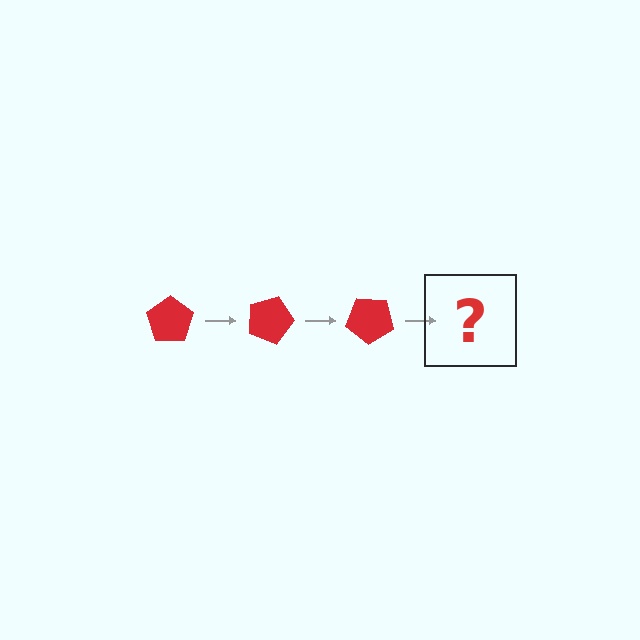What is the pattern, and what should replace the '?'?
The pattern is that the pentagon rotates 20 degrees each step. The '?' should be a red pentagon rotated 60 degrees.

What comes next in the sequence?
The next element should be a red pentagon rotated 60 degrees.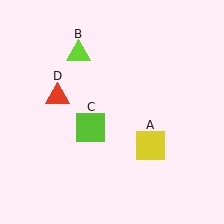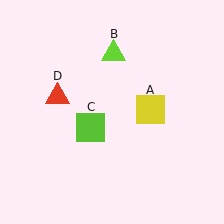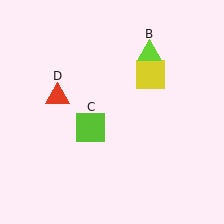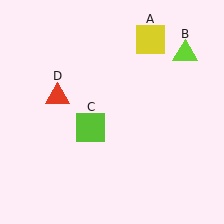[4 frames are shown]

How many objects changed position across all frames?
2 objects changed position: yellow square (object A), lime triangle (object B).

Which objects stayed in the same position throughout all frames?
Lime square (object C) and red triangle (object D) remained stationary.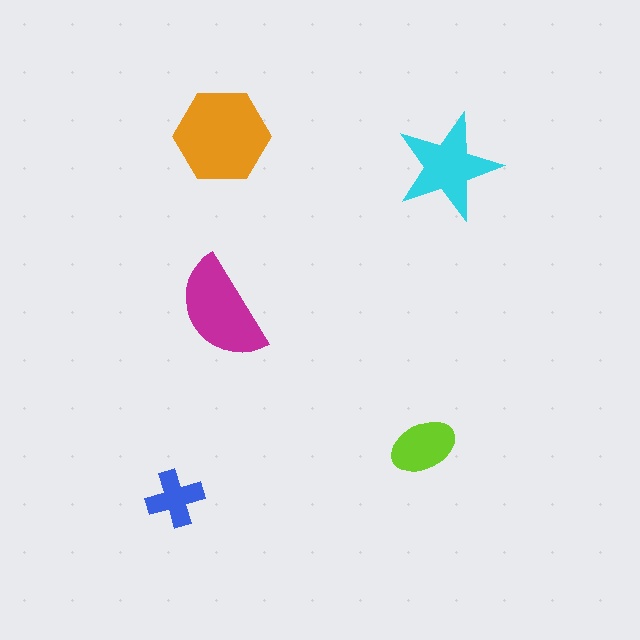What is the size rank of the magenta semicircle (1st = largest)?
2nd.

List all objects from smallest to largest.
The blue cross, the lime ellipse, the cyan star, the magenta semicircle, the orange hexagon.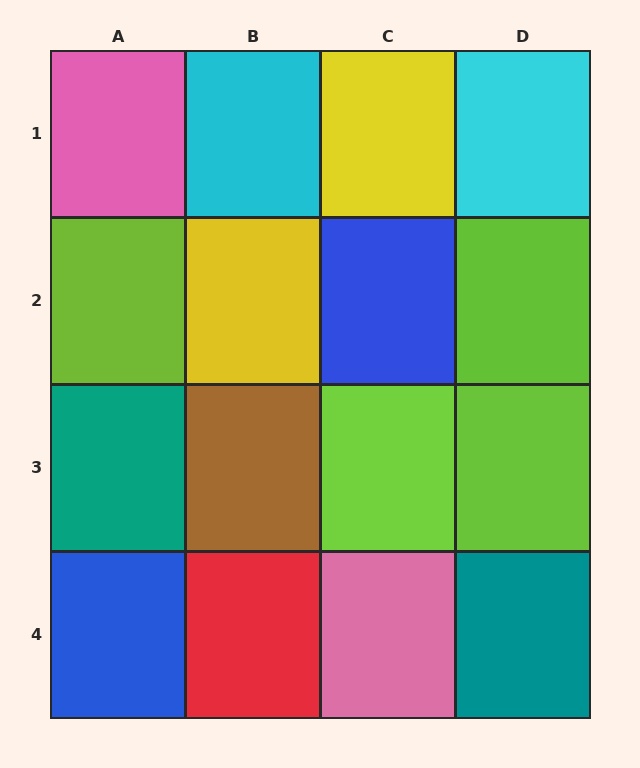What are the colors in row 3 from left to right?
Teal, brown, lime, lime.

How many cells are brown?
1 cell is brown.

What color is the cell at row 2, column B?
Yellow.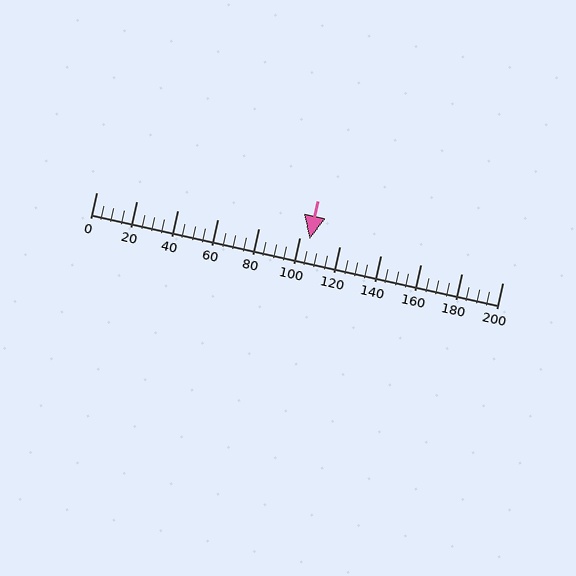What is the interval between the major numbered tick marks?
The major tick marks are spaced 20 units apart.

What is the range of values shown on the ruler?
The ruler shows values from 0 to 200.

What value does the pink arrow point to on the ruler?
The pink arrow points to approximately 105.